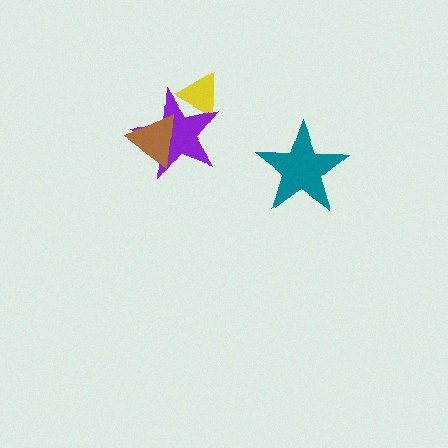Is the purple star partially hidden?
Yes, it is partially covered by another shape.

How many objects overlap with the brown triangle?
1 object overlaps with the brown triangle.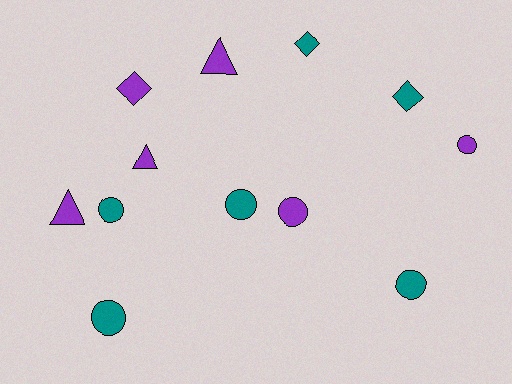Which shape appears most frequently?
Circle, with 6 objects.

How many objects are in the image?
There are 12 objects.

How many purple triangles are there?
There are 3 purple triangles.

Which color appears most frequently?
Teal, with 6 objects.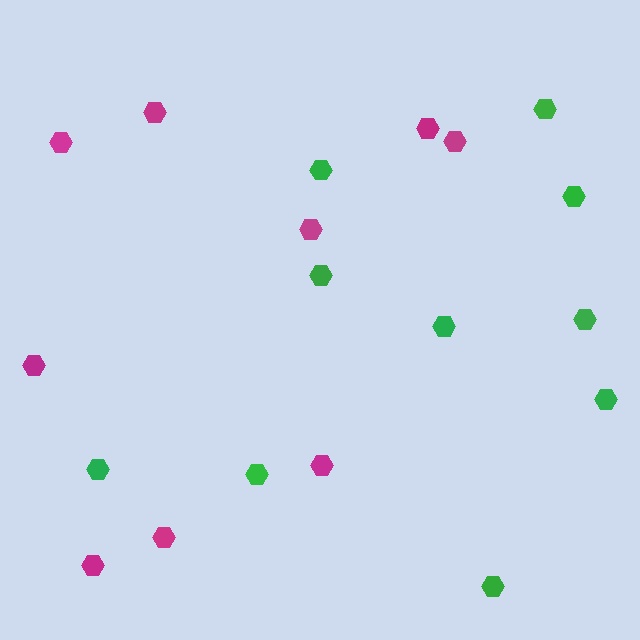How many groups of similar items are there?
There are 2 groups: one group of magenta hexagons (9) and one group of green hexagons (10).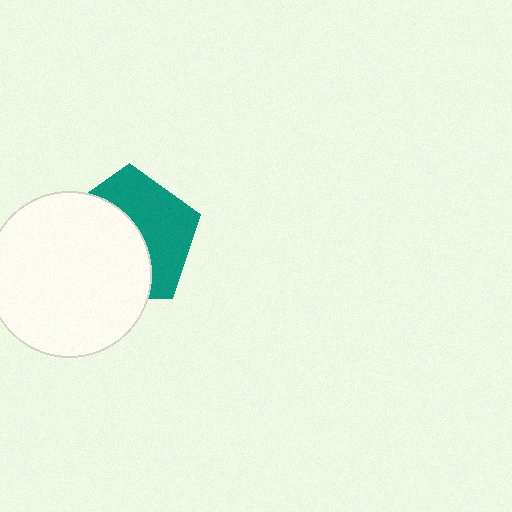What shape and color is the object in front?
The object in front is a white circle.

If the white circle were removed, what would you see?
You would see the complete teal pentagon.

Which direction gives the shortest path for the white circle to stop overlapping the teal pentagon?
Moving toward the lower-left gives the shortest separation.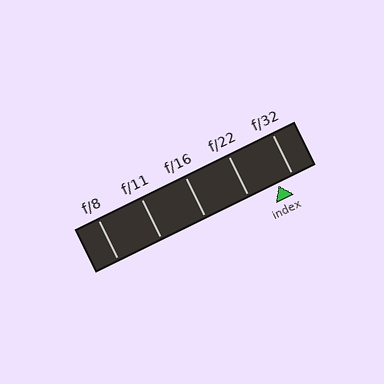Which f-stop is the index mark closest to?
The index mark is closest to f/32.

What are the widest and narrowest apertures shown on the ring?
The widest aperture shown is f/8 and the narrowest is f/32.